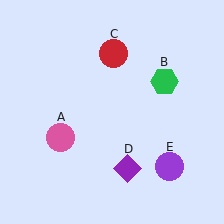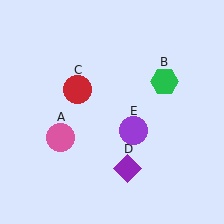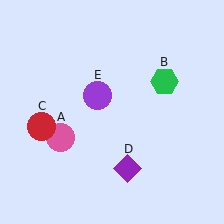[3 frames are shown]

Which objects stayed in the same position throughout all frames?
Pink circle (object A) and green hexagon (object B) and purple diamond (object D) remained stationary.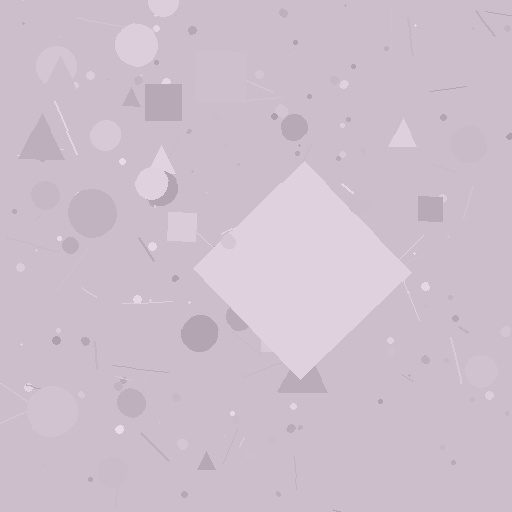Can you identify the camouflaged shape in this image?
The camouflaged shape is a diamond.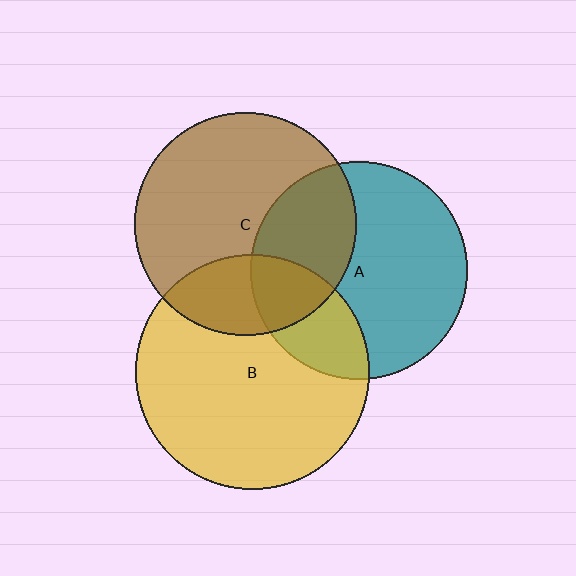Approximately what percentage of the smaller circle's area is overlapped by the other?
Approximately 25%.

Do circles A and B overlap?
Yes.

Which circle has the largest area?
Circle B (yellow).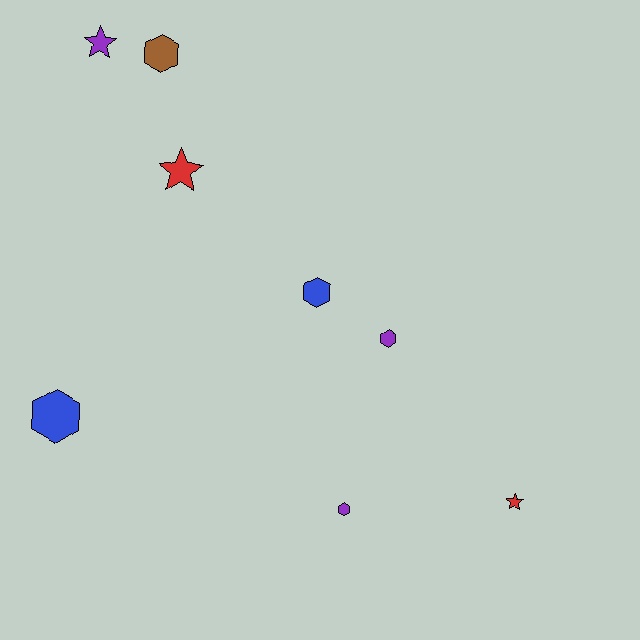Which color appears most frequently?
Purple, with 3 objects.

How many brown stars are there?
There are no brown stars.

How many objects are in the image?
There are 8 objects.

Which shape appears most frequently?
Hexagon, with 5 objects.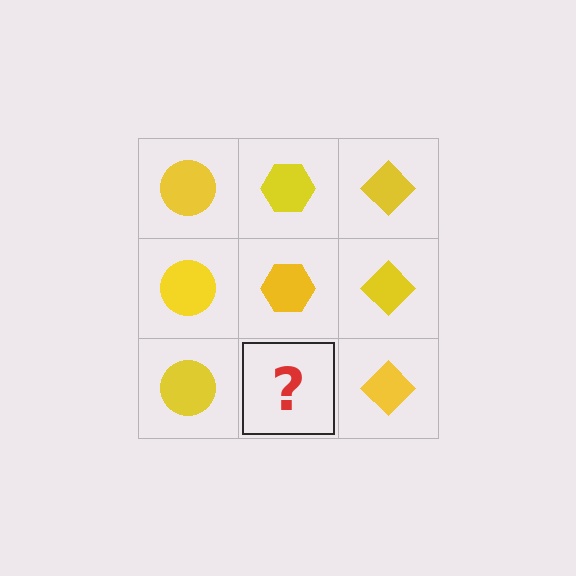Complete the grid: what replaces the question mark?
The question mark should be replaced with a yellow hexagon.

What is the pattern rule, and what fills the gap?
The rule is that each column has a consistent shape. The gap should be filled with a yellow hexagon.